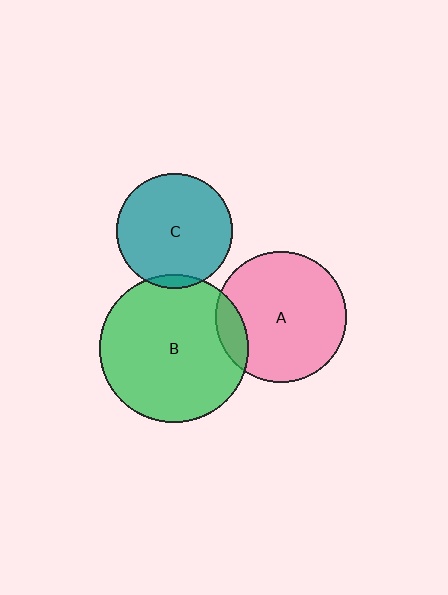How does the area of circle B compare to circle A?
Approximately 1.3 times.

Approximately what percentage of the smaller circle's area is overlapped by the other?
Approximately 5%.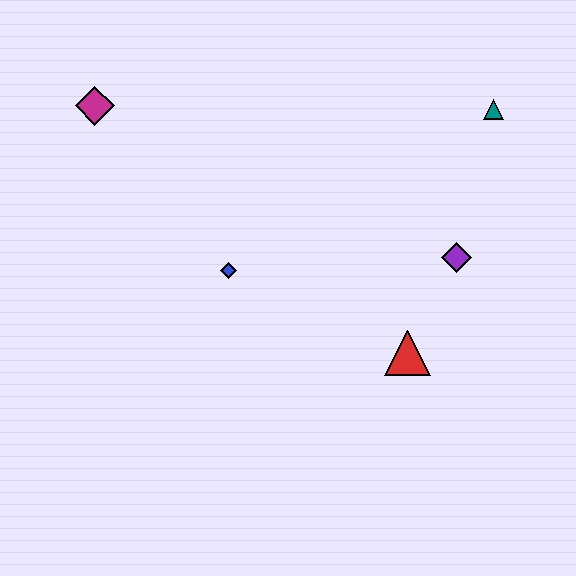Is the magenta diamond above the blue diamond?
Yes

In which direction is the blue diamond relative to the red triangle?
The blue diamond is to the left of the red triangle.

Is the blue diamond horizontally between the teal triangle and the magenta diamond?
Yes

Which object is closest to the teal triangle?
The purple diamond is closest to the teal triangle.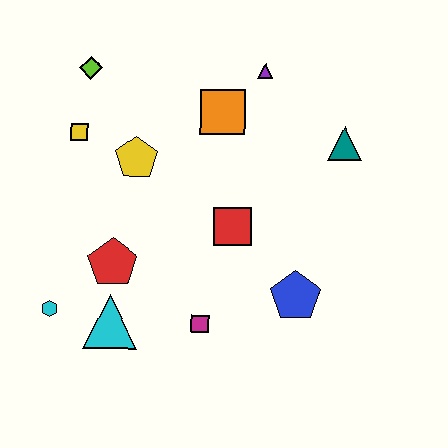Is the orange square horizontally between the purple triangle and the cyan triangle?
Yes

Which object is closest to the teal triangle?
The purple triangle is closest to the teal triangle.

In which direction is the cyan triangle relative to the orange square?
The cyan triangle is below the orange square.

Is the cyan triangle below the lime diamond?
Yes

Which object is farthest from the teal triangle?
The cyan hexagon is farthest from the teal triangle.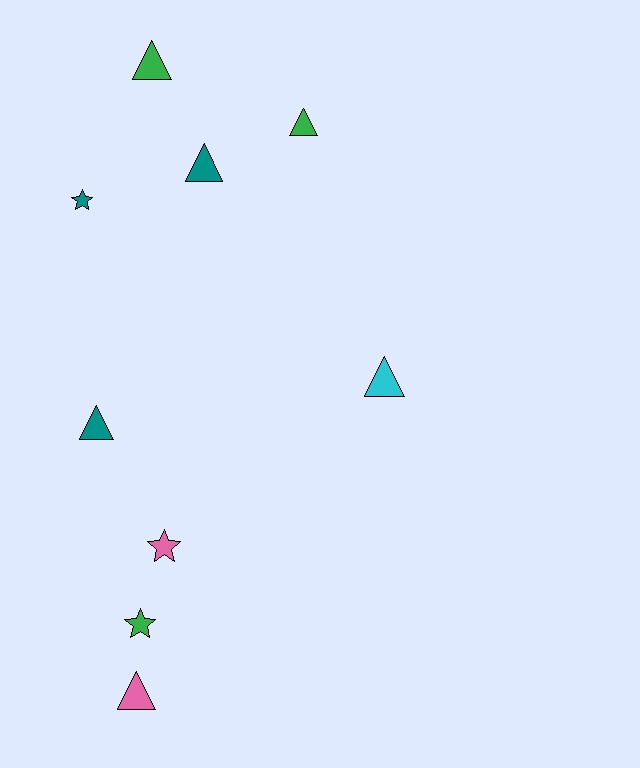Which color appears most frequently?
Teal, with 3 objects.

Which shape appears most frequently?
Triangle, with 6 objects.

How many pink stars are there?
There is 1 pink star.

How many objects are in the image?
There are 9 objects.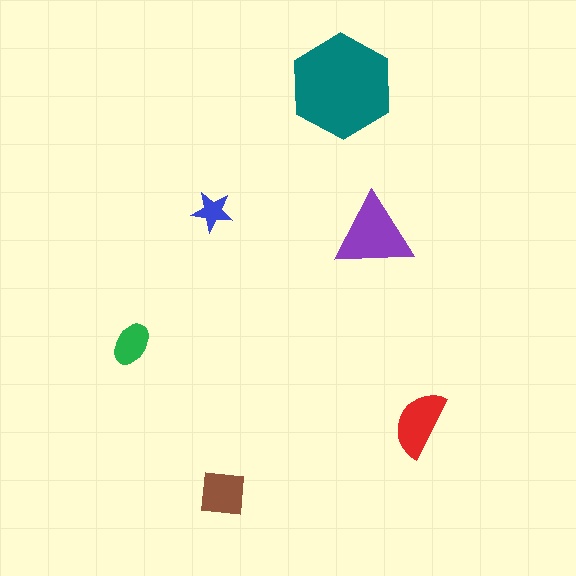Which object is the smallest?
The blue star.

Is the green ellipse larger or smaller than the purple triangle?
Smaller.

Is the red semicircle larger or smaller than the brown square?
Larger.